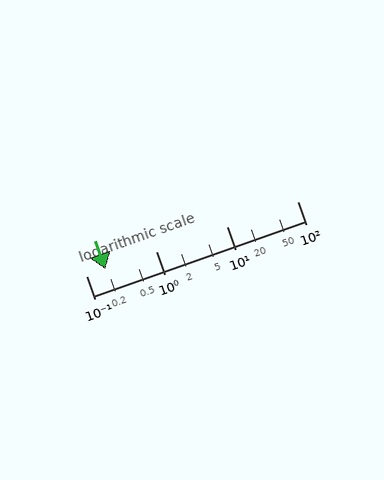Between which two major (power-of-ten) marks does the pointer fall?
The pointer is between 0.1 and 1.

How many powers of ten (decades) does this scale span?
The scale spans 3 decades, from 0.1 to 100.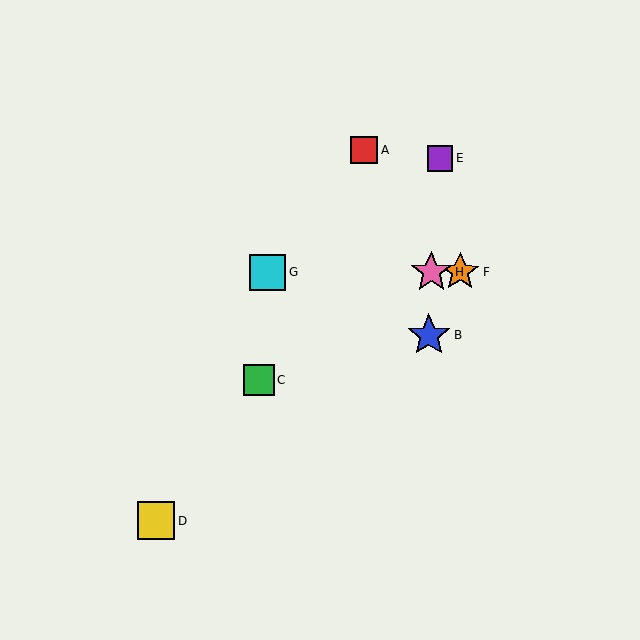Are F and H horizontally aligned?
Yes, both are at y≈272.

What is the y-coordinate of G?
Object G is at y≈272.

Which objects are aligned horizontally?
Objects F, G, H are aligned horizontally.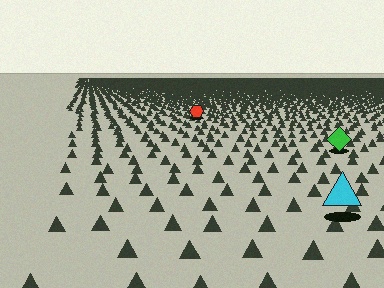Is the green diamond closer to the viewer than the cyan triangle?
No. The cyan triangle is closer — you can tell from the texture gradient: the ground texture is coarser near it.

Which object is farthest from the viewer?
The red hexagon is farthest from the viewer. It appears smaller and the ground texture around it is denser.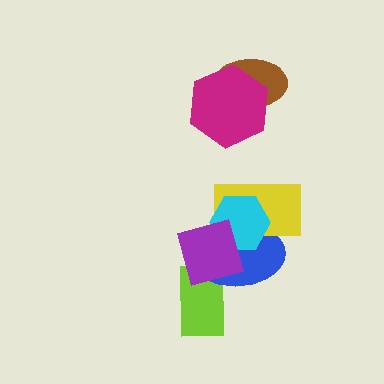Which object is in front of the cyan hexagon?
The purple diamond is in front of the cyan hexagon.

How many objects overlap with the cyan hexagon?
3 objects overlap with the cyan hexagon.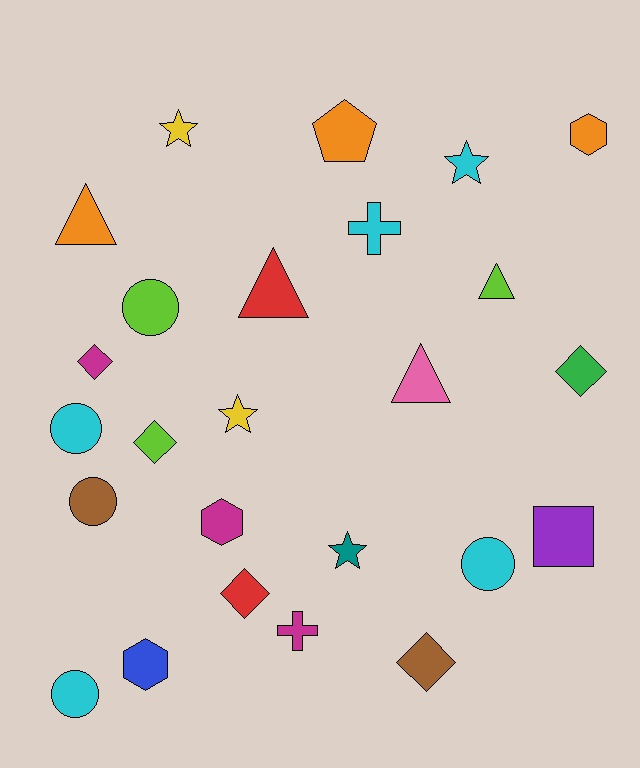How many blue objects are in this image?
There is 1 blue object.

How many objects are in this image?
There are 25 objects.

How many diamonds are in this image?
There are 5 diamonds.